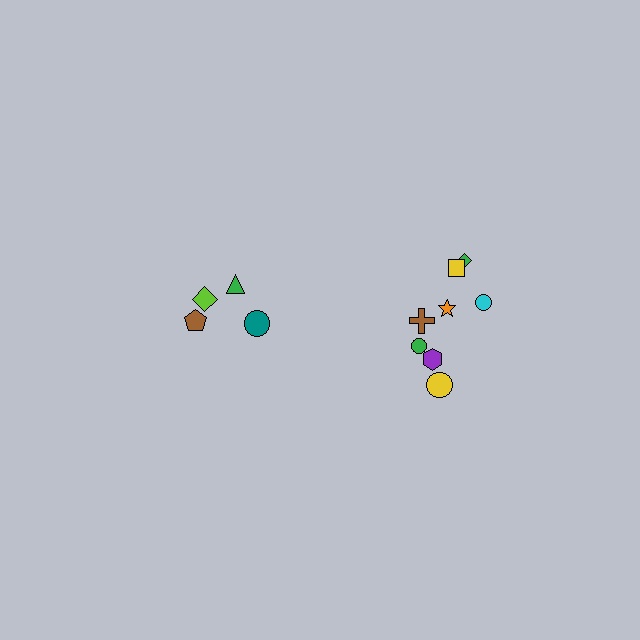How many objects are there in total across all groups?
There are 12 objects.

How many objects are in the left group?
There are 4 objects.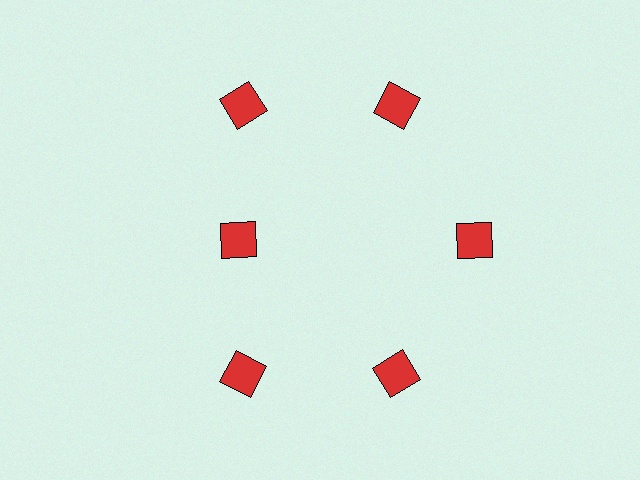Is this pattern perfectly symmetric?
No. The 6 red diamonds are arranged in a ring, but one element near the 9 o'clock position is pulled inward toward the center, breaking the 6-fold rotational symmetry.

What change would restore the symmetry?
The symmetry would be restored by moving it outward, back onto the ring so that all 6 diamonds sit at equal angles and equal distance from the center.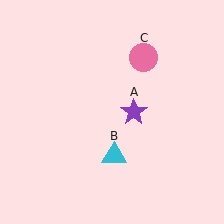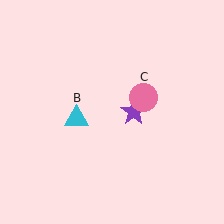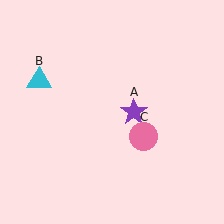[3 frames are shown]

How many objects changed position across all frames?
2 objects changed position: cyan triangle (object B), pink circle (object C).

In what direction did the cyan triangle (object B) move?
The cyan triangle (object B) moved up and to the left.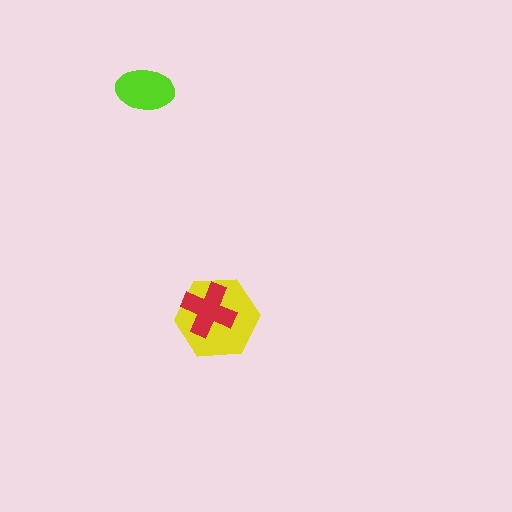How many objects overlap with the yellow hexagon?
1 object overlaps with the yellow hexagon.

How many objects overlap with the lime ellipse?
0 objects overlap with the lime ellipse.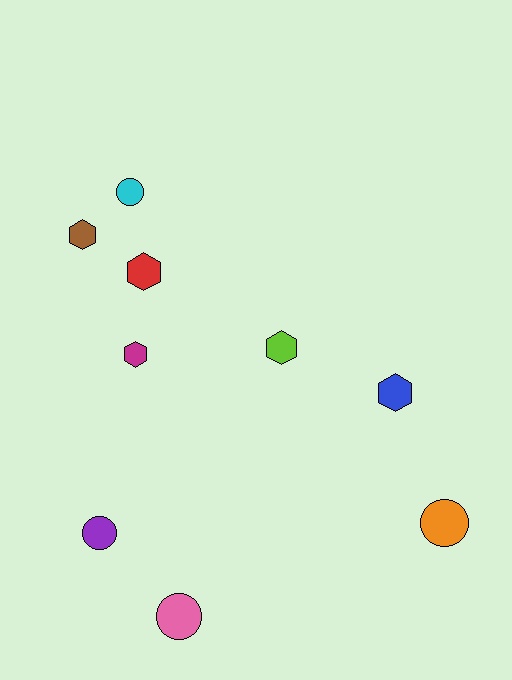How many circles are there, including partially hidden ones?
There are 4 circles.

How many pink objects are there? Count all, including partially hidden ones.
There is 1 pink object.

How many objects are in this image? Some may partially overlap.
There are 9 objects.